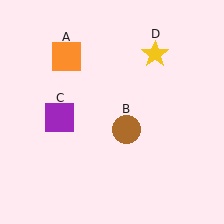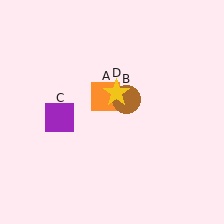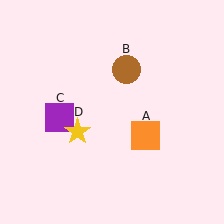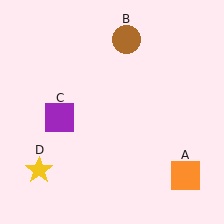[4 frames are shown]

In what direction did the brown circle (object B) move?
The brown circle (object B) moved up.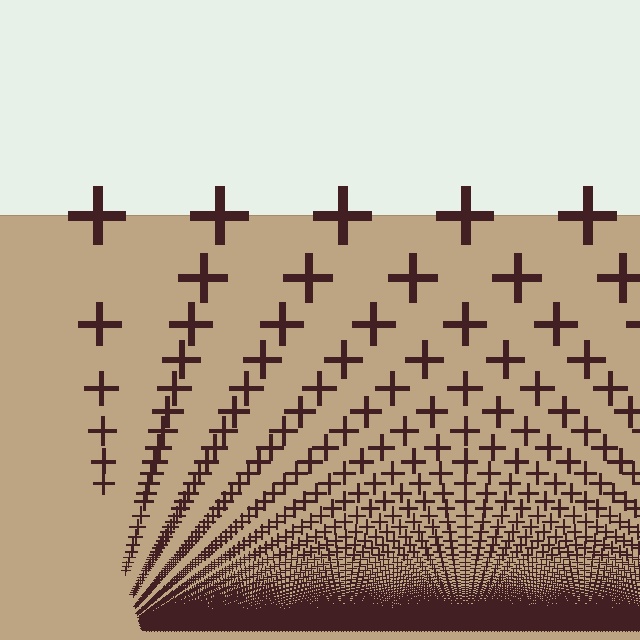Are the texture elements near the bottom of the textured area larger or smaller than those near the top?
Smaller. The gradient is inverted — elements near the bottom are smaller and denser.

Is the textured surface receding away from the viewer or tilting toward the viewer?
The surface appears to tilt toward the viewer. Texture elements get larger and sparser toward the top.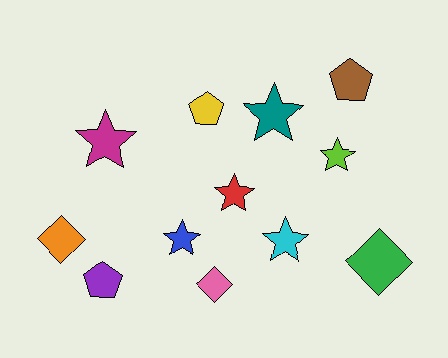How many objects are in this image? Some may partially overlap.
There are 12 objects.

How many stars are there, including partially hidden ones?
There are 6 stars.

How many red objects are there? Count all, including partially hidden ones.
There is 1 red object.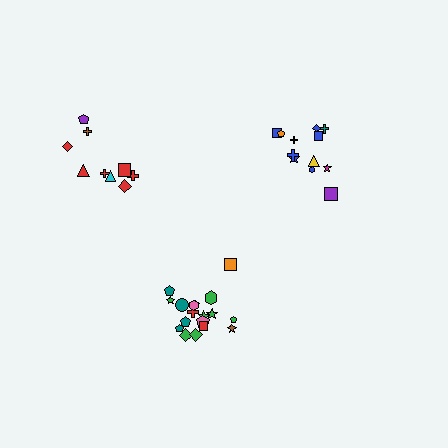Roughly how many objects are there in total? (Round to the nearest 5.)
Roughly 40 objects in total.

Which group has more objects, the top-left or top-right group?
The top-right group.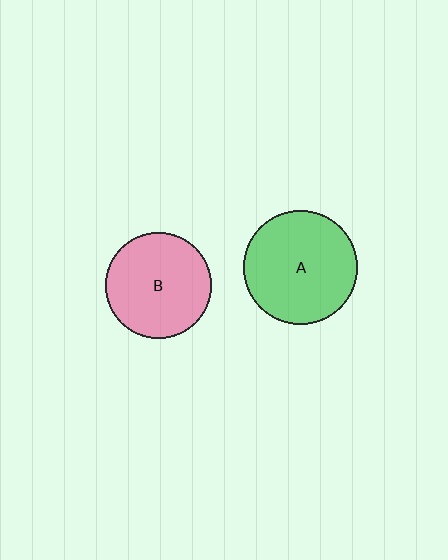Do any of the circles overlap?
No, none of the circles overlap.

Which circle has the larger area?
Circle A (green).